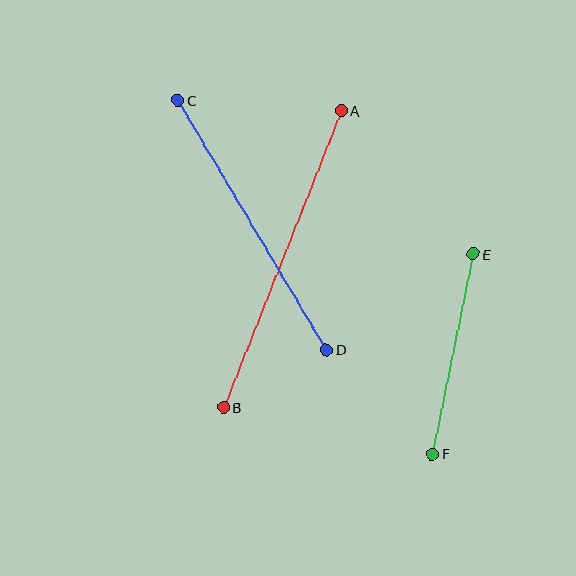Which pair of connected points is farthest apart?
Points A and B are farthest apart.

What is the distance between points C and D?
The distance is approximately 290 pixels.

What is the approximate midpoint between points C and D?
The midpoint is at approximately (252, 225) pixels.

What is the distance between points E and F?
The distance is approximately 204 pixels.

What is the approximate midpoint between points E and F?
The midpoint is at approximately (453, 354) pixels.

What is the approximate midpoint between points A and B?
The midpoint is at approximately (282, 259) pixels.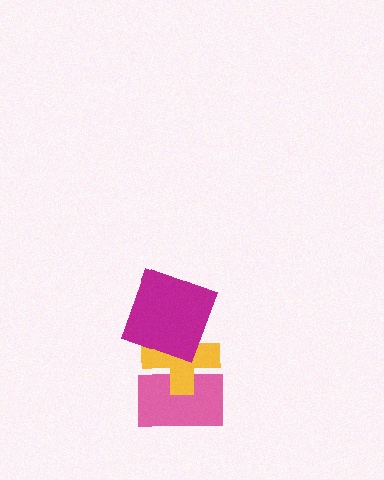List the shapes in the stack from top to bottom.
From top to bottom: the magenta square, the yellow cross, the pink rectangle.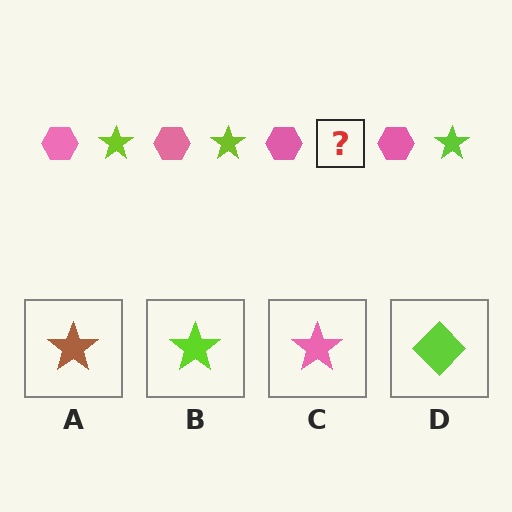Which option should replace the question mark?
Option B.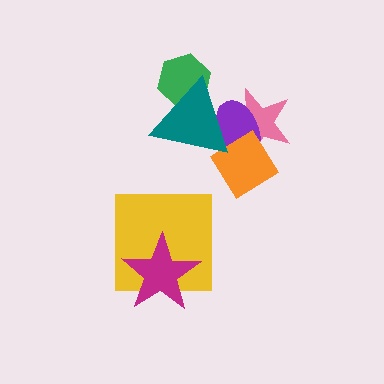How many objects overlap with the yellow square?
1 object overlaps with the yellow square.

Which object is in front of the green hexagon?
The teal triangle is in front of the green hexagon.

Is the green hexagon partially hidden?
Yes, it is partially covered by another shape.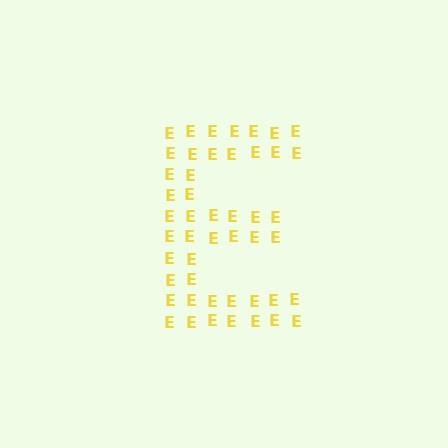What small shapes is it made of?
It is made of small letter E's.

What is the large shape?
The large shape is the letter E.